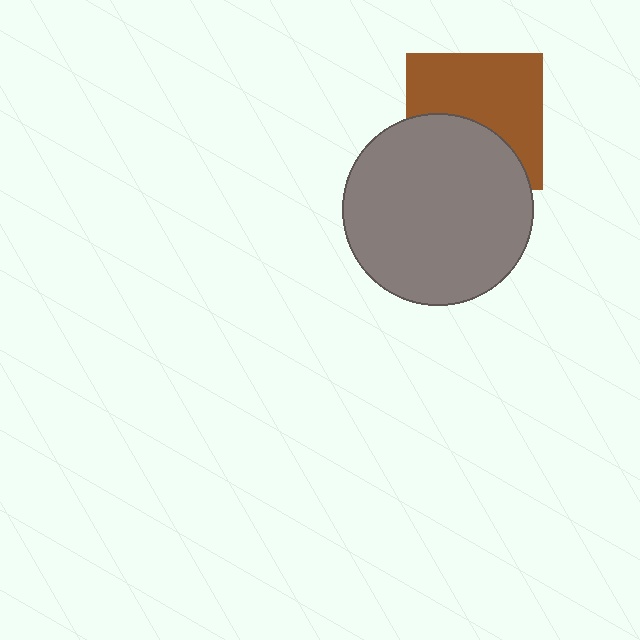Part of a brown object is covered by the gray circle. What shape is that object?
It is a square.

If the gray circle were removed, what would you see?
You would see the complete brown square.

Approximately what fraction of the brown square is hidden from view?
Roughly 42% of the brown square is hidden behind the gray circle.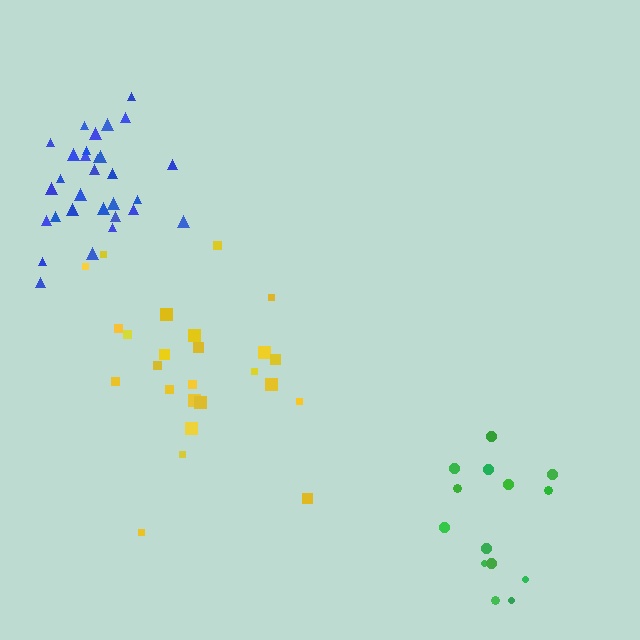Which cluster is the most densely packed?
Blue.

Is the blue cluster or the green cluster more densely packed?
Blue.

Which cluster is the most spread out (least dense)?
Yellow.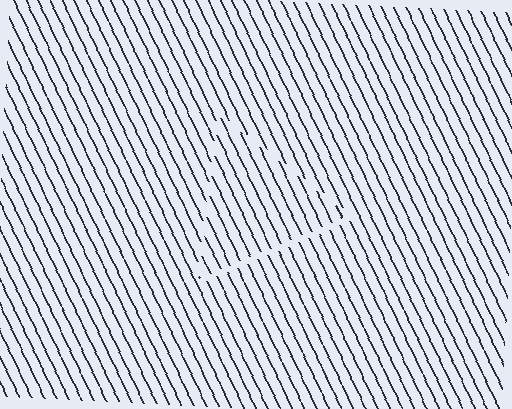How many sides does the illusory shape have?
3 sides — the line-ends trace a triangle.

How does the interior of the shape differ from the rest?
The interior of the shape contains the same grating, shifted by half a period — the contour is defined by the phase discontinuity where line-ends from the inner and outer gratings abut.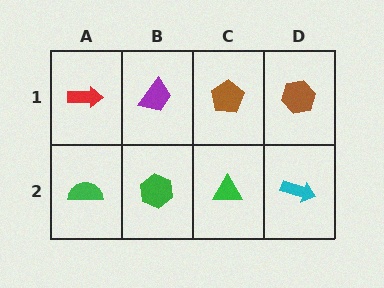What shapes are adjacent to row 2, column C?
A brown pentagon (row 1, column C), a green hexagon (row 2, column B), a cyan arrow (row 2, column D).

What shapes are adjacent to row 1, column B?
A green hexagon (row 2, column B), a red arrow (row 1, column A), a brown pentagon (row 1, column C).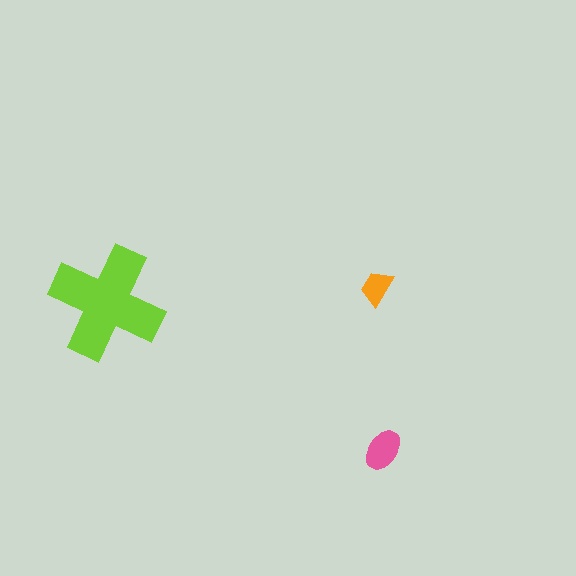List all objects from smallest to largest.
The orange trapezoid, the pink ellipse, the lime cross.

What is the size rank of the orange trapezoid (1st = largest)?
3rd.